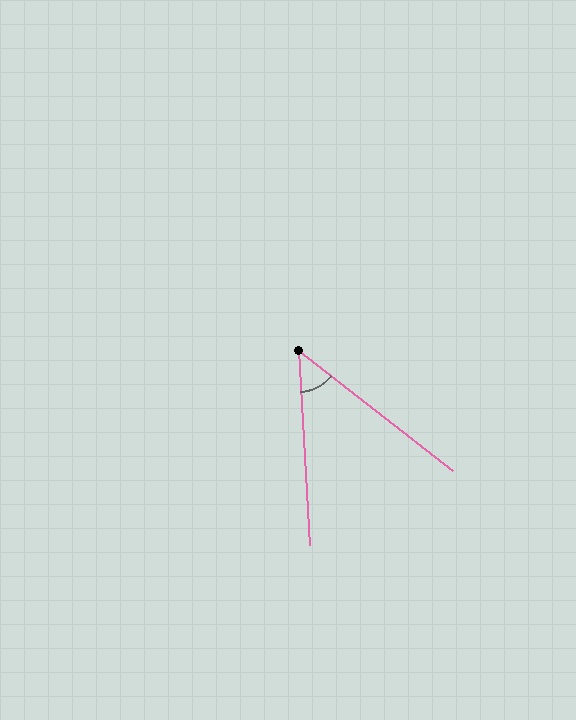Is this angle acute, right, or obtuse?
It is acute.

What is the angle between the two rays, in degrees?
Approximately 49 degrees.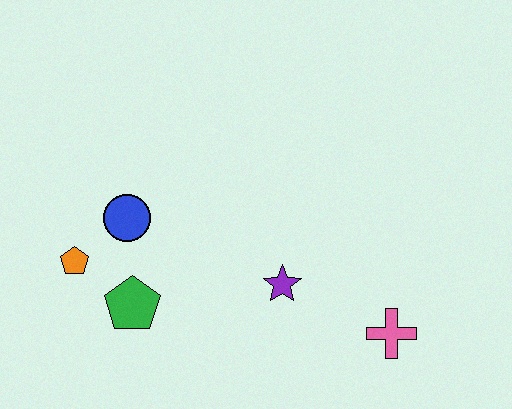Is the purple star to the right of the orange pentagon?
Yes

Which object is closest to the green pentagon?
The orange pentagon is closest to the green pentagon.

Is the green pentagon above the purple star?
No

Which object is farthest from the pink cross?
The orange pentagon is farthest from the pink cross.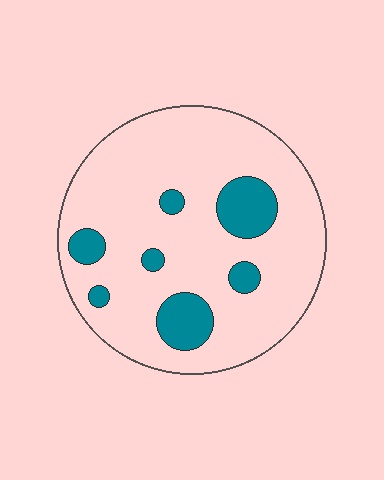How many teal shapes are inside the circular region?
7.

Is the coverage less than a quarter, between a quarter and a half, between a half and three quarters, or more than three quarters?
Less than a quarter.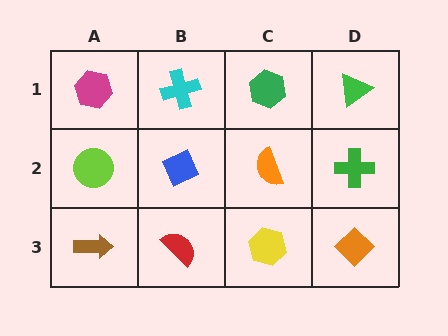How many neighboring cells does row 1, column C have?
3.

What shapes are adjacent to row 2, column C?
A green hexagon (row 1, column C), a yellow hexagon (row 3, column C), a blue diamond (row 2, column B), a green cross (row 2, column D).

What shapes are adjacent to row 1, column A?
A lime circle (row 2, column A), a cyan cross (row 1, column B).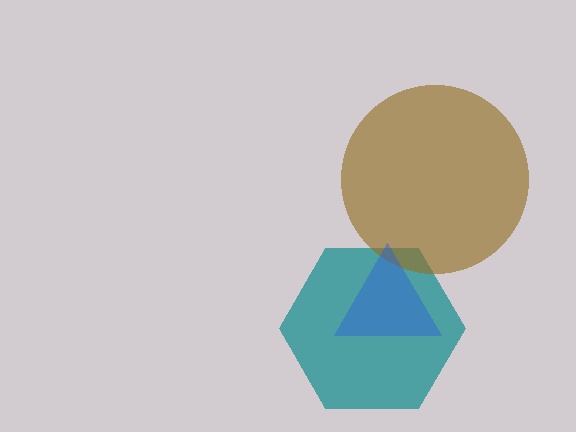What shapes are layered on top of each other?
The layered shapes are: a teal hexagon, a brown circle, a blue triangle.